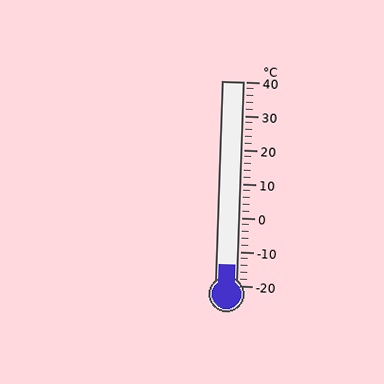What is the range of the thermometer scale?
The thermometer scale ranges from -20°C to 40°C.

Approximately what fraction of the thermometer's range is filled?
The thermometer is filled to approximately 10% of its range.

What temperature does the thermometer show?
The thermometer shows approximately -14°C.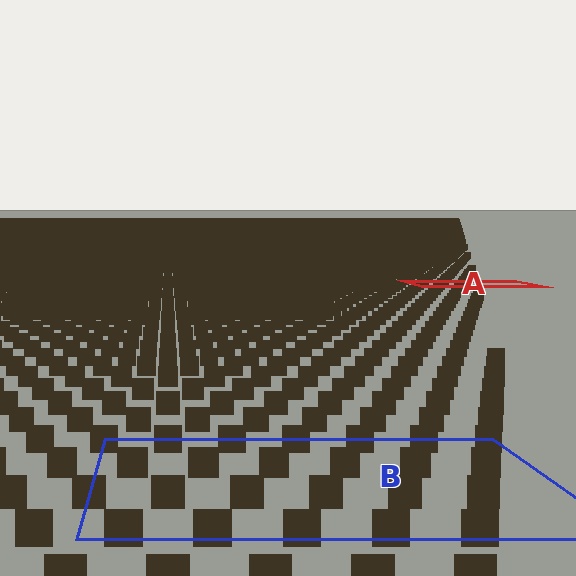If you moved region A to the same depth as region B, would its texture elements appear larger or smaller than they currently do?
They would appear larger. At a closer depth, the same texture elements are projected at a bigger on-screen size.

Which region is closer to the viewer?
Region B is closer. The texture elements there are larger and more spread out.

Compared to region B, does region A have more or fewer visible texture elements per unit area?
Region A has more texture elements per unit area — they are packed more densely because it is farther away.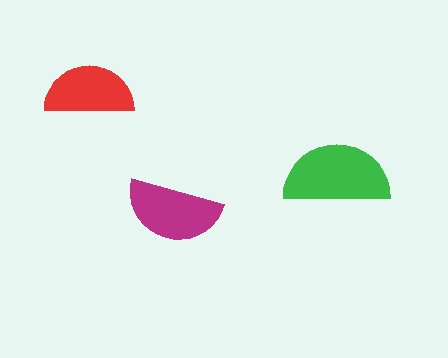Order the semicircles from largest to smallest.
the green one, the magenta one, the red one.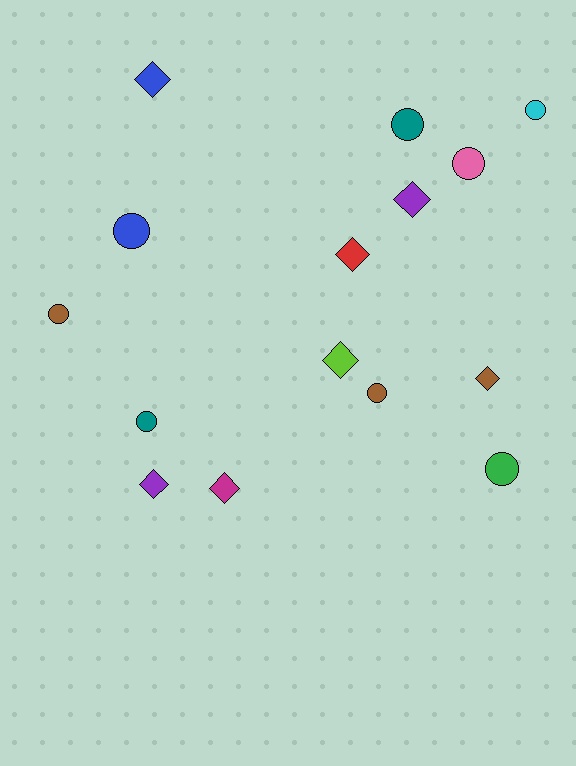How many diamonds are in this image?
There are 7 diamonds.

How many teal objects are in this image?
There are 2 teal objects.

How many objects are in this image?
There are 15 objects.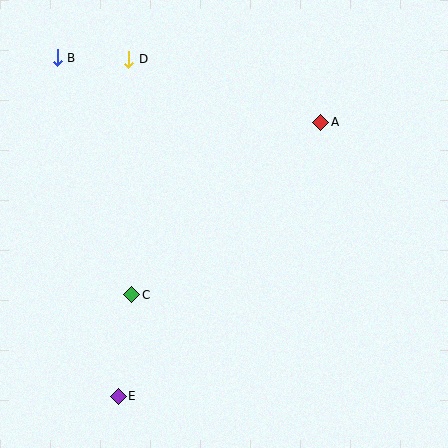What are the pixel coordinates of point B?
Point B is at (57, 58).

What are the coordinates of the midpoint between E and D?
The midpoint between E and D is at (124, 228).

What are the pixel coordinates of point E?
Point E is at (118, 396).